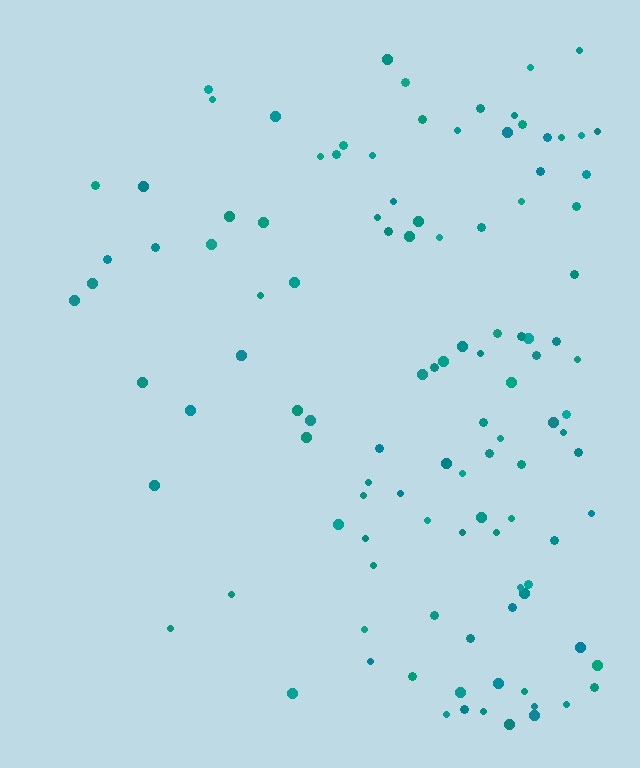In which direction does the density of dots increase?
From left to right, with the right side densest.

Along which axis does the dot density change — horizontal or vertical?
Horizontal.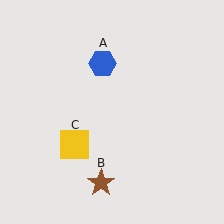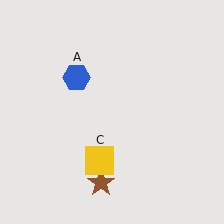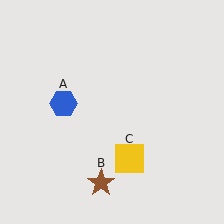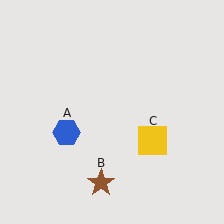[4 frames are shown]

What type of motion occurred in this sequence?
The blue hexagon (object A), yellow square (object C) rotated counterclockwise around the center of the scene.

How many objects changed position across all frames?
2 objects changed position: blue hexagon (object A), yellow square (object C).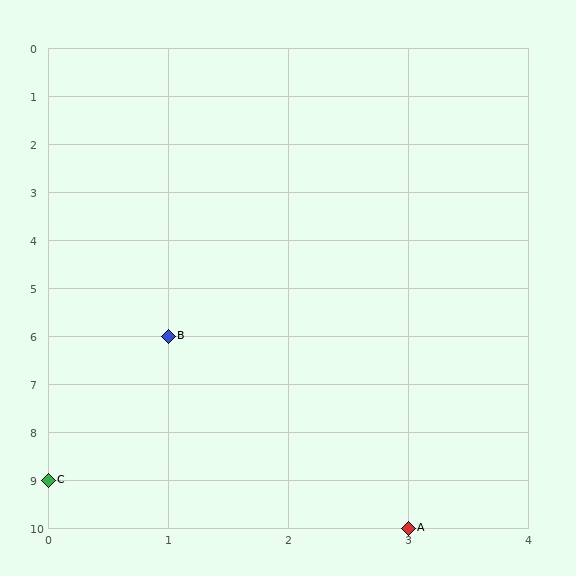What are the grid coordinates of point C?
Point C is at grid coordinates (0, 9).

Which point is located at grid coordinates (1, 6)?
Point B is at (1, 6).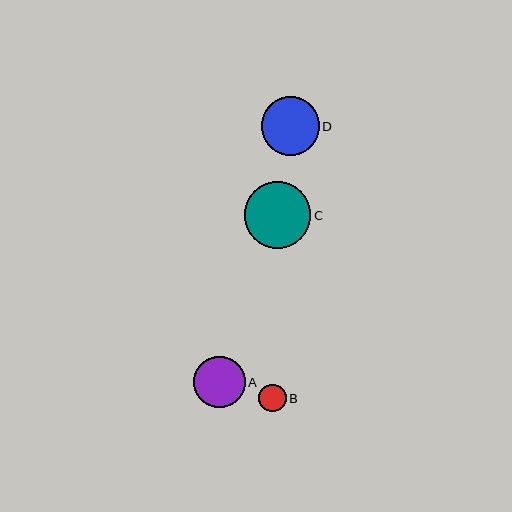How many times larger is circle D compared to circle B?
Circle D is approximately 2.1 times the size of circle B.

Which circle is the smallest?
Circle B is the smallest with a size of approximately 27 pixels.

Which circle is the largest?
Circle C is the largest with a size of approximately 66 pixels.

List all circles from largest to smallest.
From largest to smallest: C, D, A, B.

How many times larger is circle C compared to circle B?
Circle C is approximately 2.4 times the size of circle B.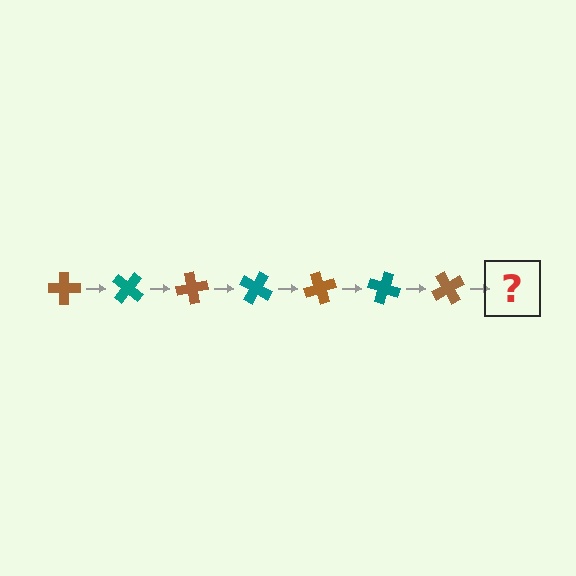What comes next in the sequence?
The next element should be a teal cross, rotated 280 degrees from the start.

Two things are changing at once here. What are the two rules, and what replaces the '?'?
The two rules are that it rotates 40 degrees each step and the color cycles through brown and teal. The '?' should be a teal cross, rotated 280 degrees from the start.